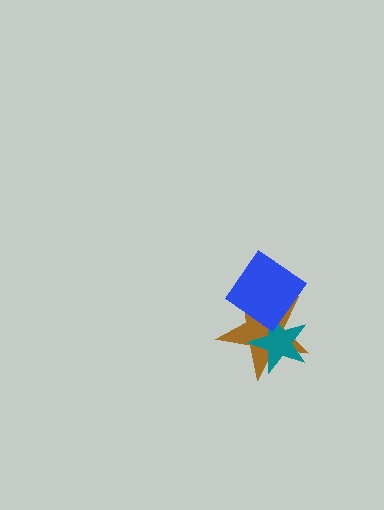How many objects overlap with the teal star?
2 objects overlap with the teal star.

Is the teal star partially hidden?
Yes, it is partially covered by another shape.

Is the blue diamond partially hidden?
No, no other shape covers it.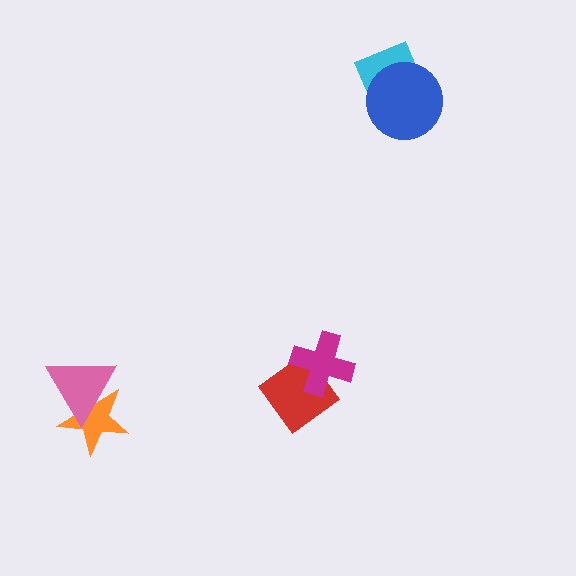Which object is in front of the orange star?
The pink triangle is in front of the orange star.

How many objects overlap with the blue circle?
1 object overlaps with the blue circle.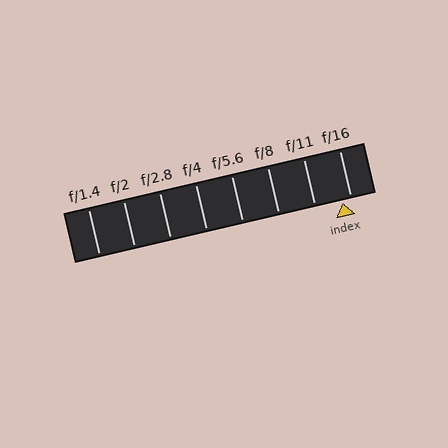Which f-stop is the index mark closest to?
The index mark is closest to f/16.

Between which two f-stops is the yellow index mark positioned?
The index mark is between f/11 and f/16.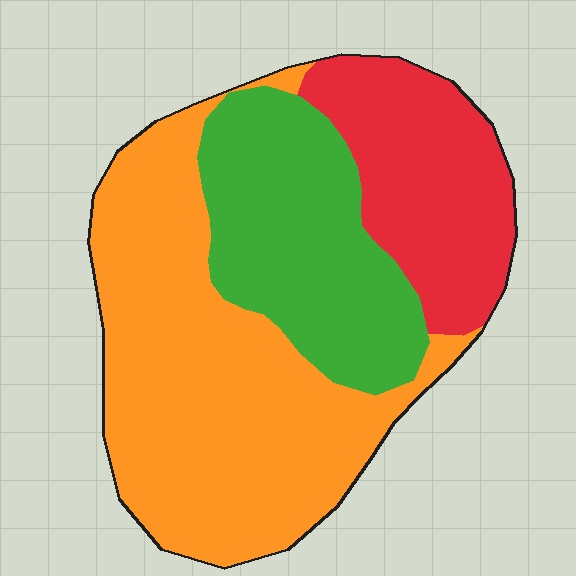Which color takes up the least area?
Red, at roughly 25%.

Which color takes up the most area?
Orange, at roughly 50%.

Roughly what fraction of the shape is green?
Green takes up about one quarter (1/4) of the shape.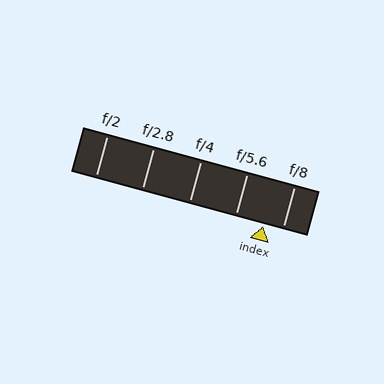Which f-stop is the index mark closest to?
The index mark is closest to f/8.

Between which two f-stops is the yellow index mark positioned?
The index mark is between f/5.6 and f/8.